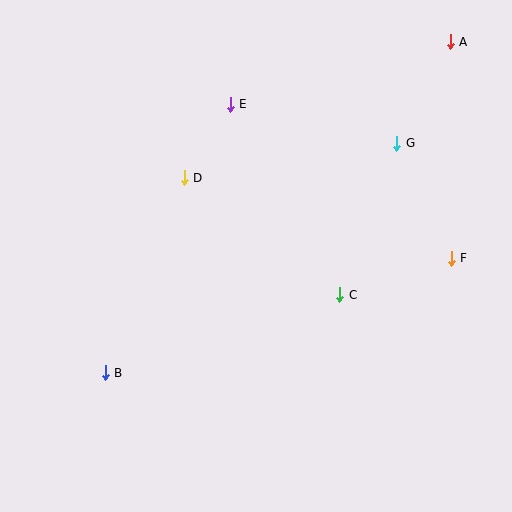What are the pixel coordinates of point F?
Point F is at (451, 258).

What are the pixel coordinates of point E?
Point E is at (230, 104).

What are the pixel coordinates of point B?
Point B is at (105, 373).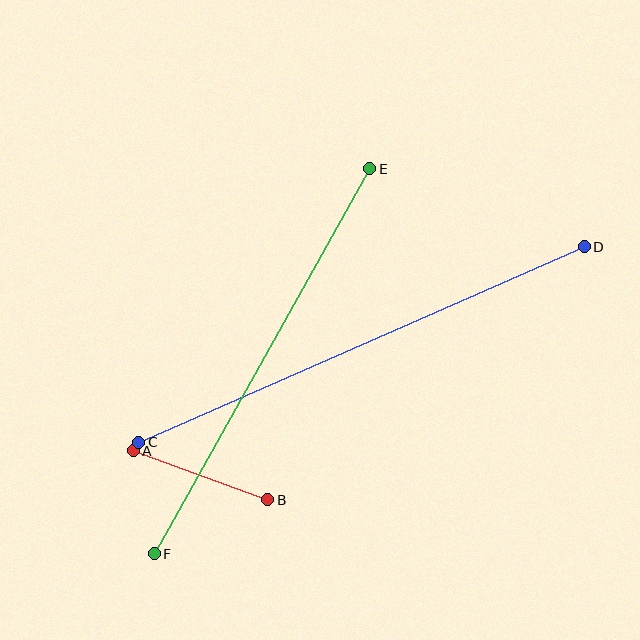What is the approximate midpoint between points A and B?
The midpoint is at approximately (201, 475) pixels.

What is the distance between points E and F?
The distance is approximately 441 pixels.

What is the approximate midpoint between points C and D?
The midpoint is at approximately (361, 345) pixels.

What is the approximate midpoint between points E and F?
The midpoint is at approximately (262, 361) pixels.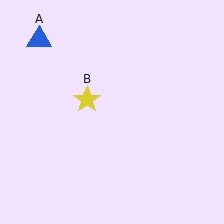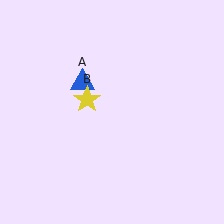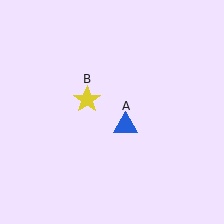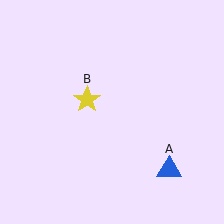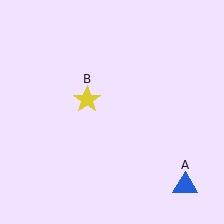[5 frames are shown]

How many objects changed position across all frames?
1 object changed position: blue triangle (object A).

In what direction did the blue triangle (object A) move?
The blue triangle (object A) moved down and to the right.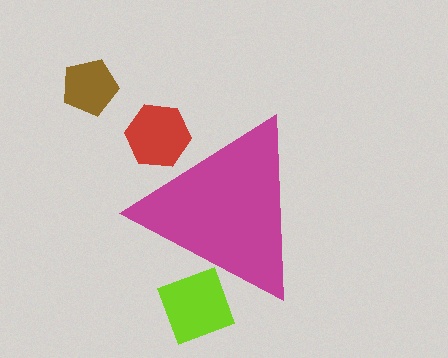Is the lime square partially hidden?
Yes, the lime square is partially hidden behind the magenta triangle.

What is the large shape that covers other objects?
A magenta triangle.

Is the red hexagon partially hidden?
Yes, the red hexagon is partially hidden behind the magenta triangle.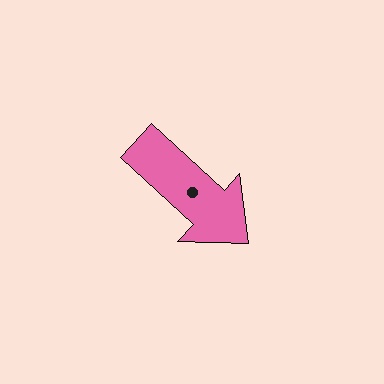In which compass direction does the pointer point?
Southeast.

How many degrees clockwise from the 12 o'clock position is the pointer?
Approximately 132 degrees.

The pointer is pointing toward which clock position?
Roughly 4 o'clock.